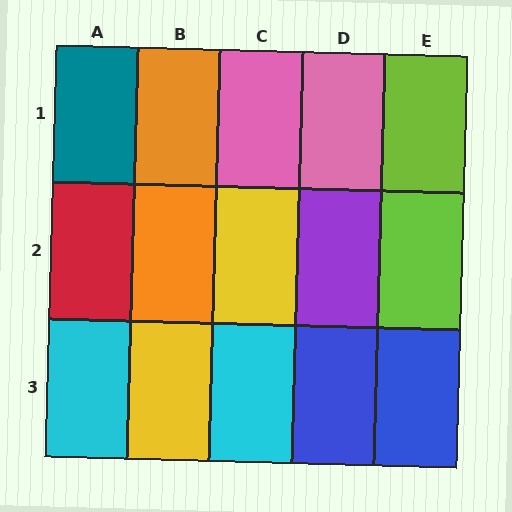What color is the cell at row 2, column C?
Yellow.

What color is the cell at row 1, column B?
Orange.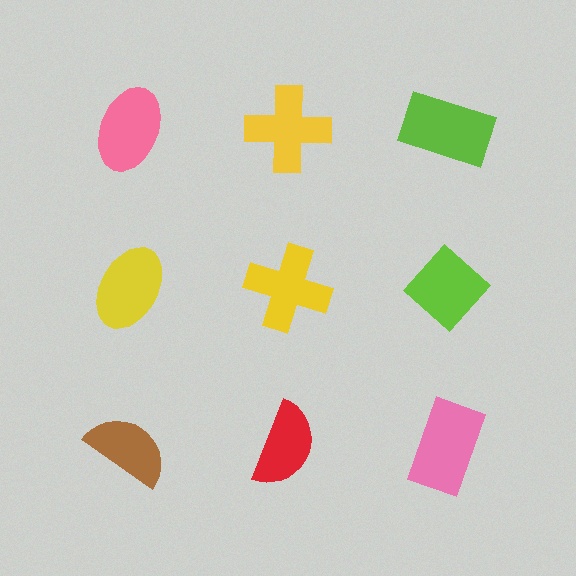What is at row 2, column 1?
A yellow ellipse.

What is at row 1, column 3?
A lime rectangle.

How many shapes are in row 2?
3 shapes.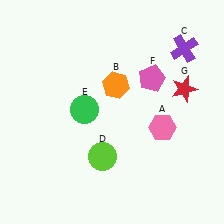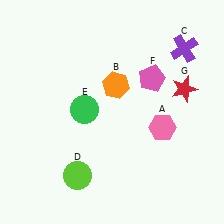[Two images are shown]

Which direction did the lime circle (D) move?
The lime circle (D) moved left.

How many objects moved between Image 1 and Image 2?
1 object moved between the two images.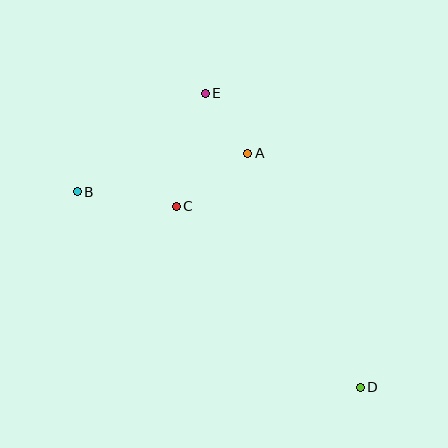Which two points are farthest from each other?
Points B and D are farthest from each other.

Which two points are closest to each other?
Points A and E are closest to each other.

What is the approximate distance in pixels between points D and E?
The distance between D and E is approximately 332 pixels.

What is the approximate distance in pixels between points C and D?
The distance between C and D is approximately 258 pixels.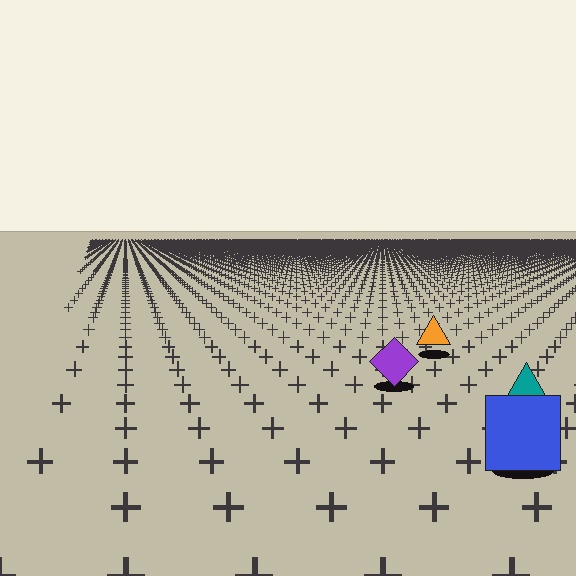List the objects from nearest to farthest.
From nearest to farthest: the blue square, the teal triangle, the purple diamond, the orange triangle.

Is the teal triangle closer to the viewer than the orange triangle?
Yes. The teal triangle is closer — you can tell from the texture gradient: the ground texture is coarser near it.